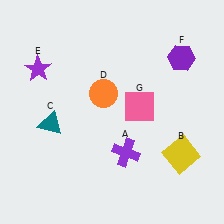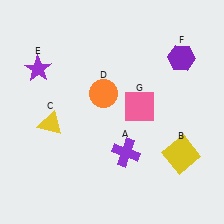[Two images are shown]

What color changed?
The triangle (C) changed from teal in Image 1 to yellow in Image 2.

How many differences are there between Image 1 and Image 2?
There is 1 difference between the two images.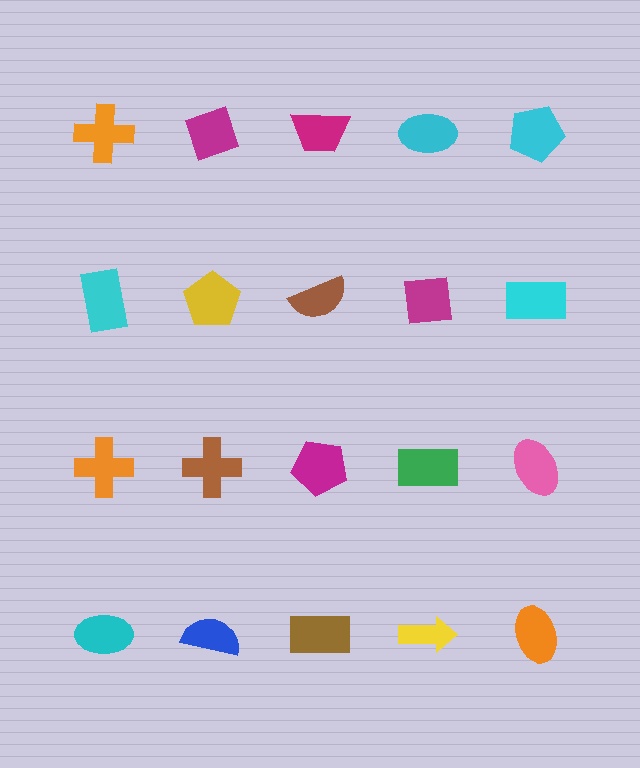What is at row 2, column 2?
A yellow pentagon.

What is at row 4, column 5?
An orange ellipse.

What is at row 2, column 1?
A cyan rectangle.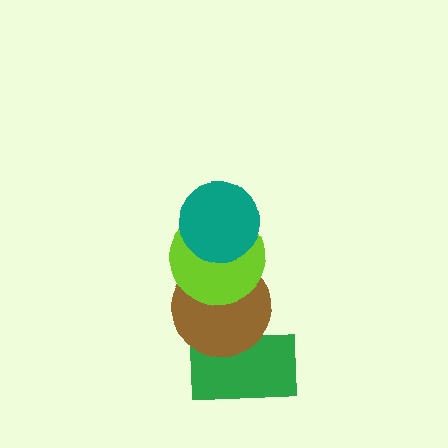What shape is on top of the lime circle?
The teal circle is on top of the lime circle.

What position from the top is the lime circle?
The lime circle is 2nd from the top.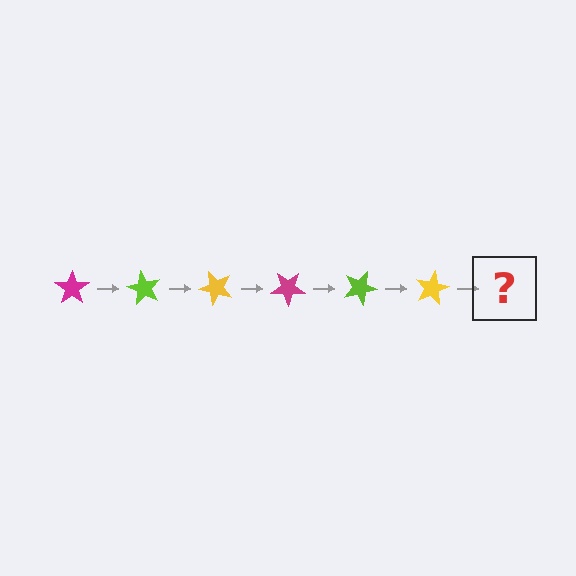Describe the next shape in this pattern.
It should be a magenta star, rotated 360 degrees from the start.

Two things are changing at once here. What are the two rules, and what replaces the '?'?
The two rules are that it rotates 60 degrees each step and the color cycles through magenta, lime, and yellow. The '?' should be a magenta star, rotated 360 degrees from the start.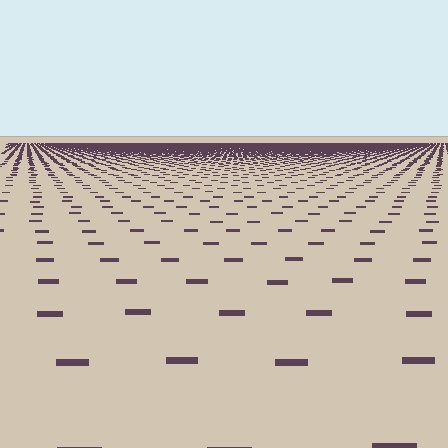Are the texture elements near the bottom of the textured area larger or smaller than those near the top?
Larger. Near the bottom, elements are closer to the viewer and appear at a bigger on-screen size.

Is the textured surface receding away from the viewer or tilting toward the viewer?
The surface is receding away from the viewer. Texture elements get smaller and denser toward the top.